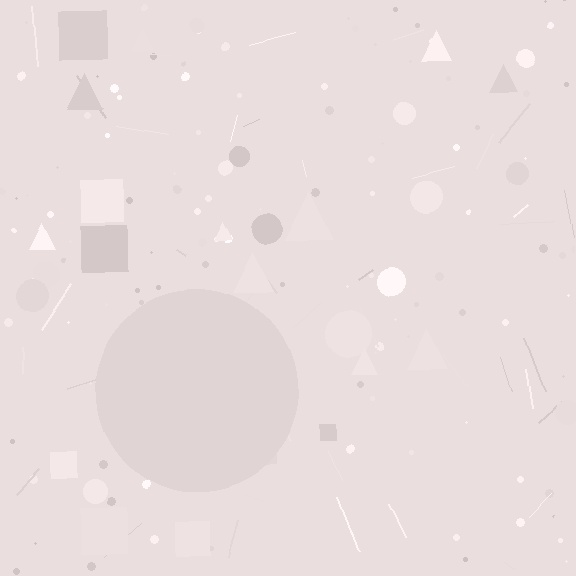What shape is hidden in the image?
A circle is hidden in the image.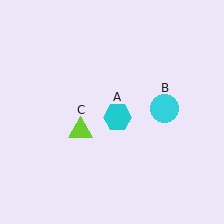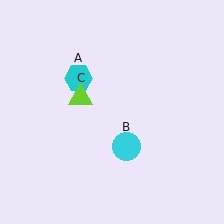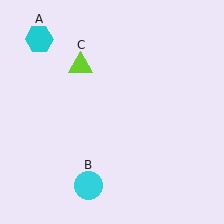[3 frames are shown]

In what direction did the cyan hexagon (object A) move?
The cyan hexagon (object A) moved up and to the left.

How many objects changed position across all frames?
3 objects changed position: cyan hexagon (object A), cyan circle (object B), lime triangle (object C).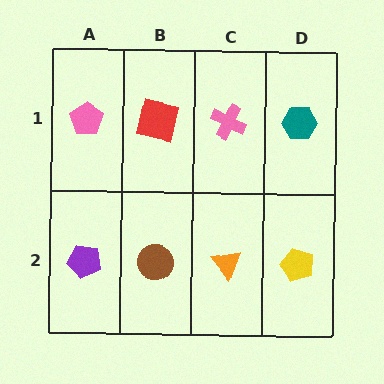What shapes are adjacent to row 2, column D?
A teal hexagon (row 1, column D), an orange triangle (row 2, column C).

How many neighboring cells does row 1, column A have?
2.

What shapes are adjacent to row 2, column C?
A pink cross (row 1, column C), a brown circle (row 2, column B), a yellow pentagon (row 2, column D).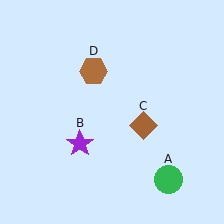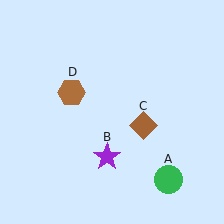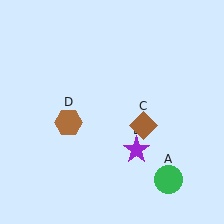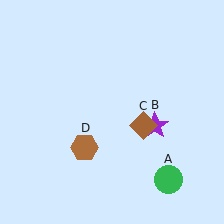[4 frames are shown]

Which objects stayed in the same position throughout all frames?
Green circle (object A) and brown diamond (object C) remained stationary.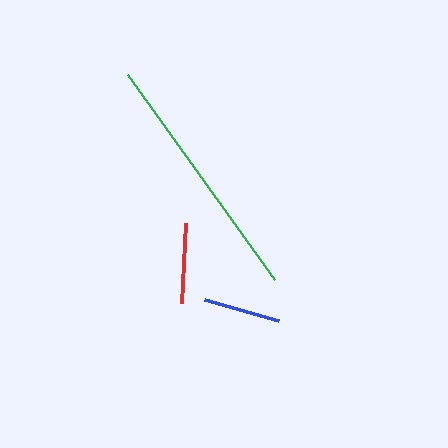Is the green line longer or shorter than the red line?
The green line is longer than the red line.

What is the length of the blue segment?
The blue segment is approximately 77 pixels long.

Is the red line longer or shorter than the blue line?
The red line is longer than the blue line.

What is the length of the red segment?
The red segment is approximately 80 pixels long.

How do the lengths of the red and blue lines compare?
The red and blue lines are approximately the same length.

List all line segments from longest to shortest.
From longest to shortest: green, red, blue.